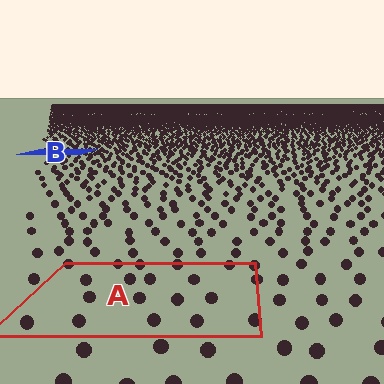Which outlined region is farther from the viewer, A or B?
Region B is farther from the viewer — the texture elements inside it appear smaller and more densely packed.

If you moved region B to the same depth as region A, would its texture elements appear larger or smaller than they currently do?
They would appear larger. At a closer depth, the same texture elements are projected at a bigger on-screen size.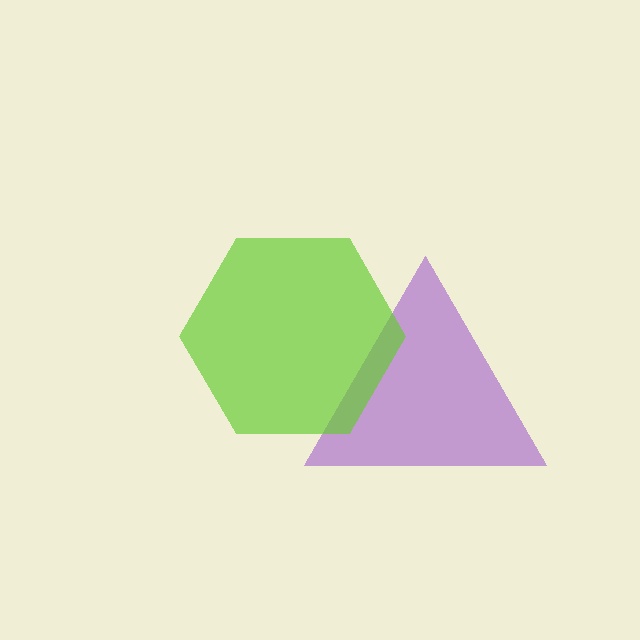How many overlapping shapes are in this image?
There are 2 overlapping shapes in the image.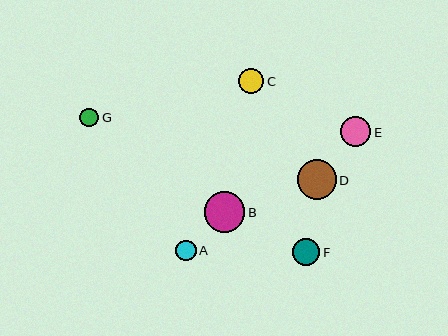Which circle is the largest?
Circle B is the largest with a size of approximately 40 pixels.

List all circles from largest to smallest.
From largest to smallest: B, D, E, F, C, A, G.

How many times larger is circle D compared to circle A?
Circle D is approximately 1.9 times the size of circle A.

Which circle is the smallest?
Circle G is the smallest with a size of approximately 19 pixels.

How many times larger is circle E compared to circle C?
Circle E is approximately 1.2 times the size of circle C.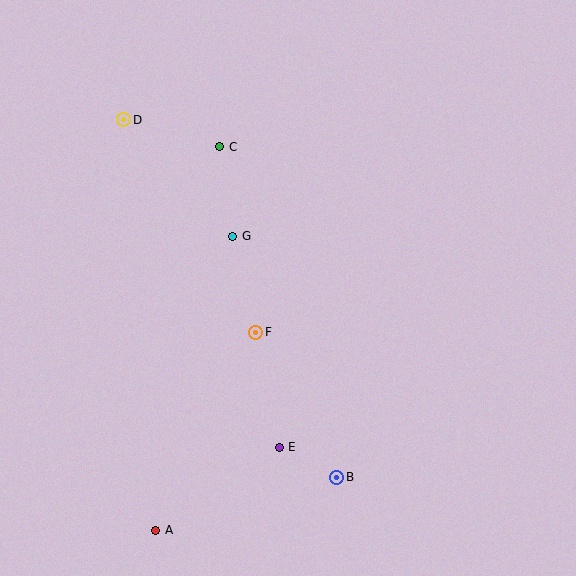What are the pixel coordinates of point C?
Point C is at (220, 147).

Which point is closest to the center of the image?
Point F at (256, 332) is closest to the center.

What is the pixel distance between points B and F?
The distance between B and F is 166 pixels.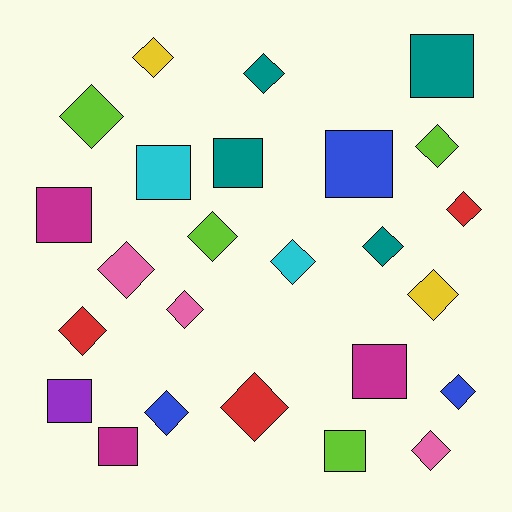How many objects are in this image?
There are 25 objects.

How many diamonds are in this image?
There are 16 diamonds.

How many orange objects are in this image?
There are no orange objects.